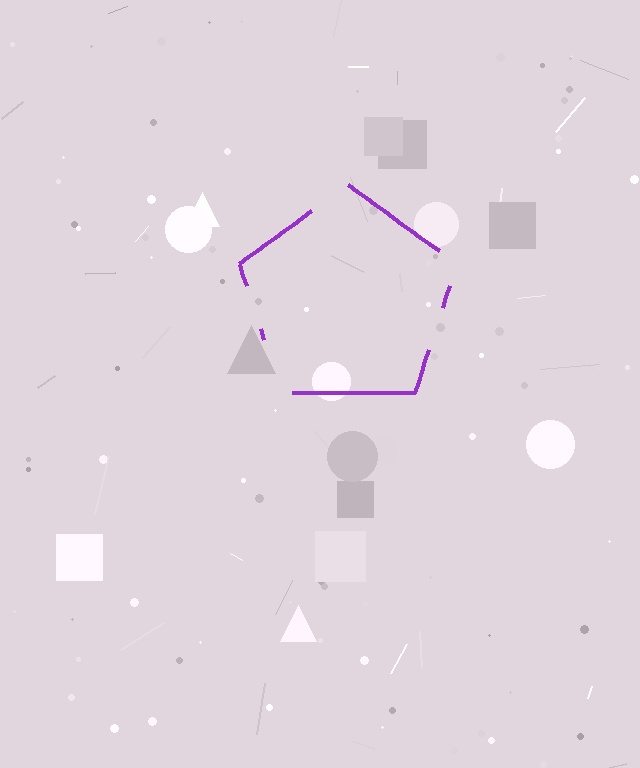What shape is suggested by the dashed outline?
The dashed outline suggests a pentagon.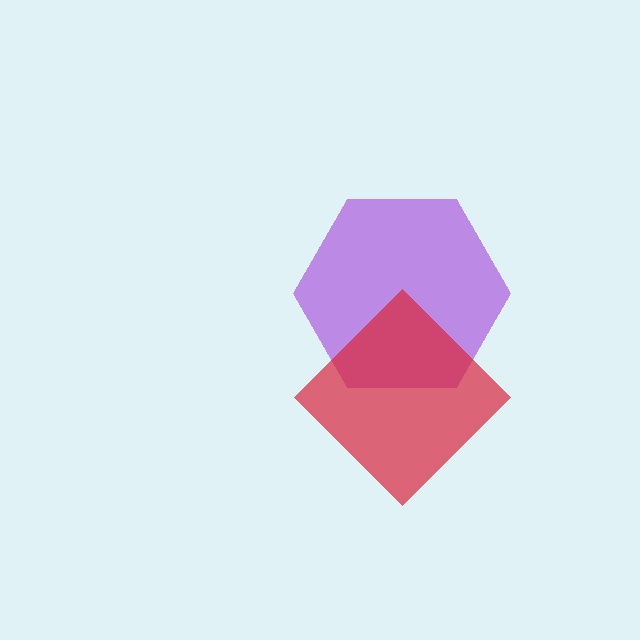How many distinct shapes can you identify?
There are 2 distinct shapes: a purple hexagon, a red diamond.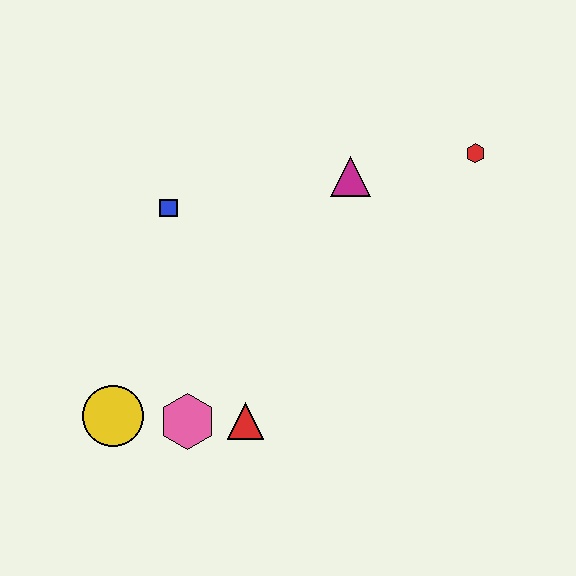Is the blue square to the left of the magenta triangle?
Yes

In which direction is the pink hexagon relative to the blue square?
The pink hexagon is below the blue square.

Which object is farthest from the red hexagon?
The yellow circle is farthest from the red hexagon.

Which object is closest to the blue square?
The magenta triangle is closest to the blue square.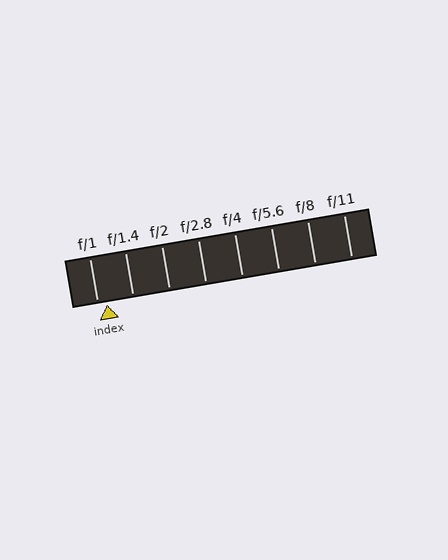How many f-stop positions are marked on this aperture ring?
There are 8 f-stop positions marked.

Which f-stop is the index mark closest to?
The index mark is closest to f/1.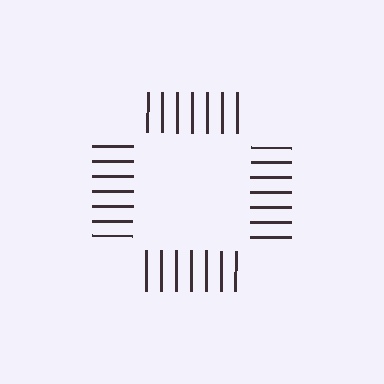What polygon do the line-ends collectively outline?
An illusory square — the line segments terminate on its edges but no continuous stroke is drawn.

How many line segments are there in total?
28 — 7 along each of the 4 edges.